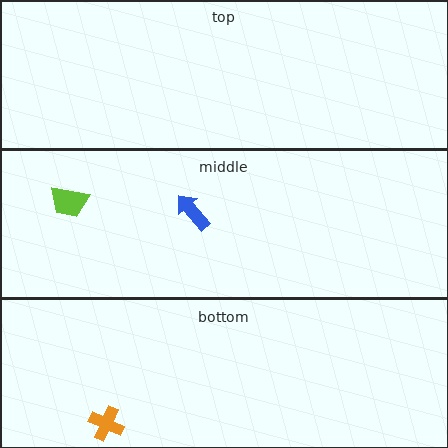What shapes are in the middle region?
The blue arrow, the lime trapezoid.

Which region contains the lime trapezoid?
The middle region.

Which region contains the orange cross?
The bottom region.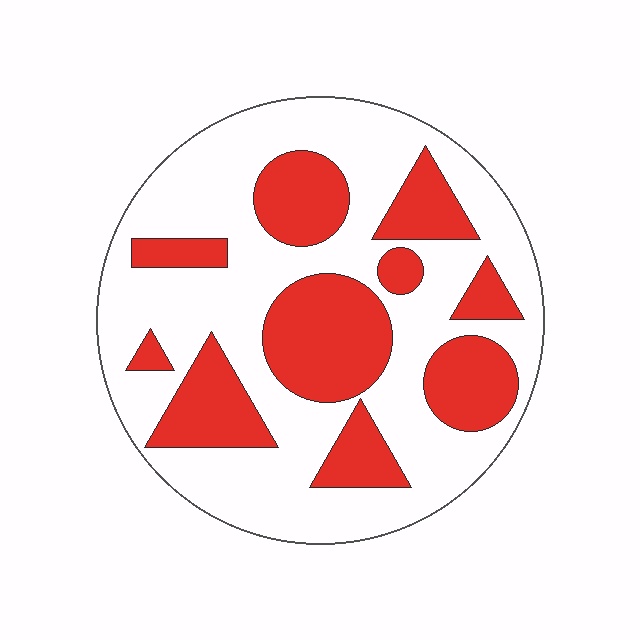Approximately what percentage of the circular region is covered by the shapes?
Approximately 35%.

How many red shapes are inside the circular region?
10.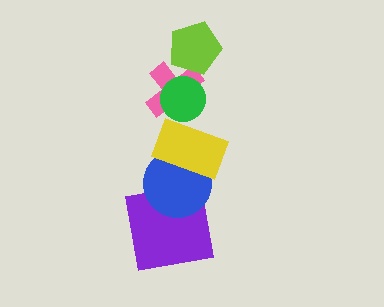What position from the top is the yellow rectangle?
The yellow rectangle is 4th from the top.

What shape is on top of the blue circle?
The yellow rectangle is on top of the blue circle.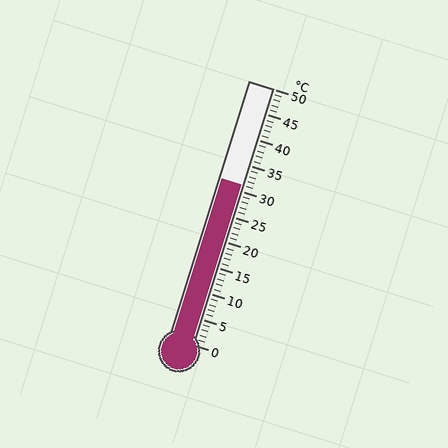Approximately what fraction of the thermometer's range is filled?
The thermometer is filled to approximately 60% of its range.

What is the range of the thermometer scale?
The thermometer scale ranges from 0°C to 50°C.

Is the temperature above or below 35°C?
The temperature is below 35°C.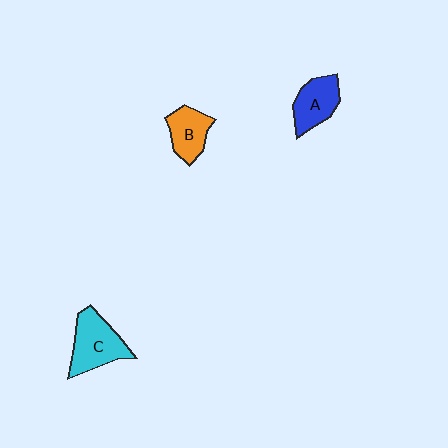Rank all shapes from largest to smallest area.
From largest to smallest: C (cyan), A (blue), B (orange).